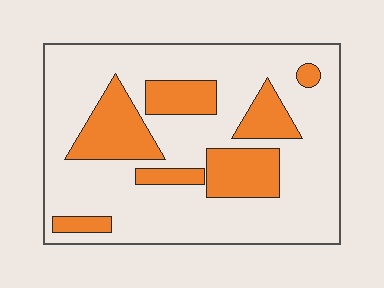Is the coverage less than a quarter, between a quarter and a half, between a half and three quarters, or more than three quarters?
Between a quarter and a half.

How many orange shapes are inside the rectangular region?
7.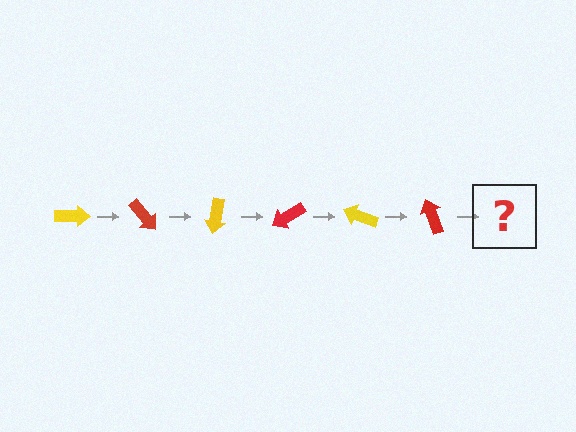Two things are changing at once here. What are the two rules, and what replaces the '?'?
The two rules are that it rotates 50 degrees each step and the color cycles through yellow and red. The '?' should be a yellow arrow, rotated 300 degrees from the start.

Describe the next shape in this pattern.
It should be a yellow arrow, rotated 300 degrees from the start.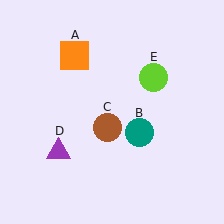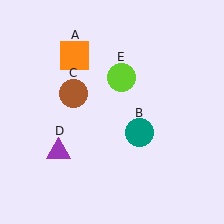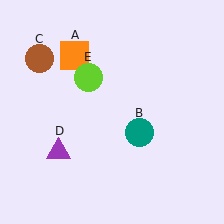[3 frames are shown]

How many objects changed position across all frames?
2 objects changed position: brown circle (object C), lime circle (object E).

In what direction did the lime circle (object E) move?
The lime circle (object E) moved left.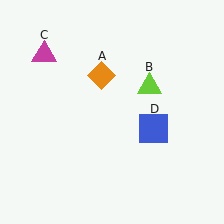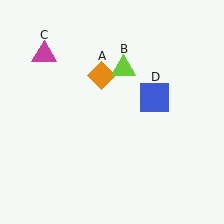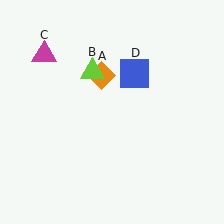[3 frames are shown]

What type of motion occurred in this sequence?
The lime triangle (object B), blue square (object D) rotated counterclockwise around the center of the scene.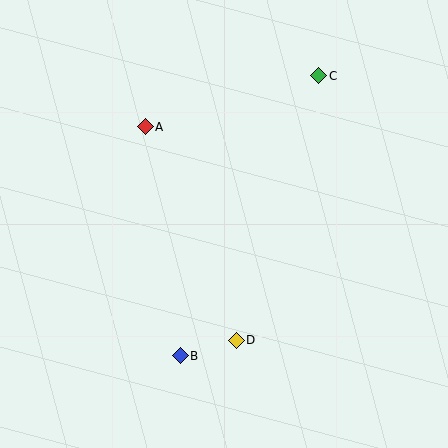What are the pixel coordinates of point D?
Point D is at (236, 340).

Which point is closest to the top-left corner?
Point A is closest to the top-left corner.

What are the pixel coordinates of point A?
Point A is at (145, 127).